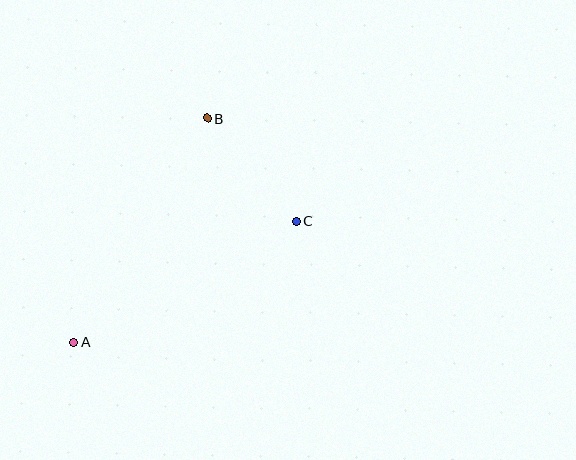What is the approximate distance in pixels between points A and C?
The distance between A and C is approximately 254 pixels.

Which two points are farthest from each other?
Points A and B are farthest from each other.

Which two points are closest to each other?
Points B and C are closest to each other.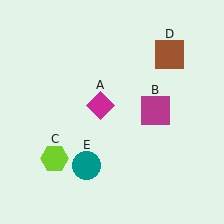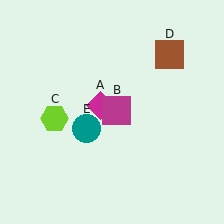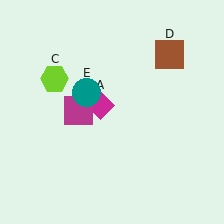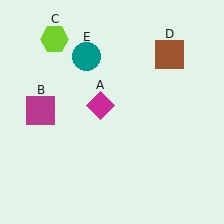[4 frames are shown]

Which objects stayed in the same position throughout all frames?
Magenta diamond (object A) and brown square (object D) remained stationary.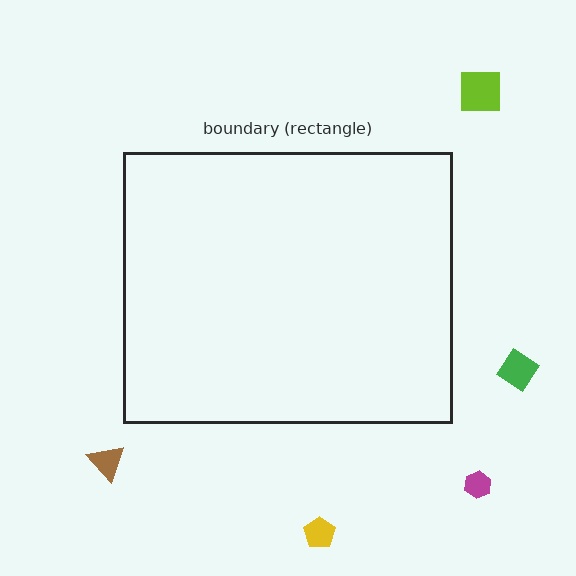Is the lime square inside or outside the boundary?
Outside.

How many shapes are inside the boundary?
0 inside, 5 outside.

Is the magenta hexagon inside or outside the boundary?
Outside.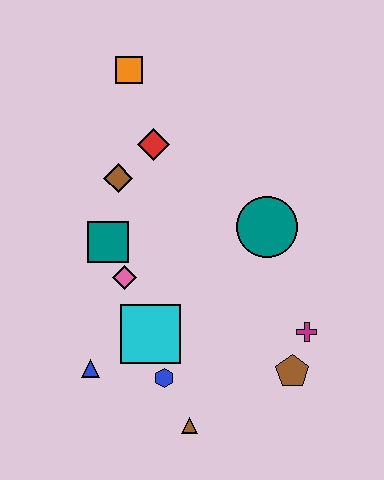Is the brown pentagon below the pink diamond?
Yes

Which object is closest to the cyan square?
The blue hexagon is closest to the cyan square.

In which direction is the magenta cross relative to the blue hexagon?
The magenta cross is to the right of the blue hexagon.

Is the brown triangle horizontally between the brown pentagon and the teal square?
Yes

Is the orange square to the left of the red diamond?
Yes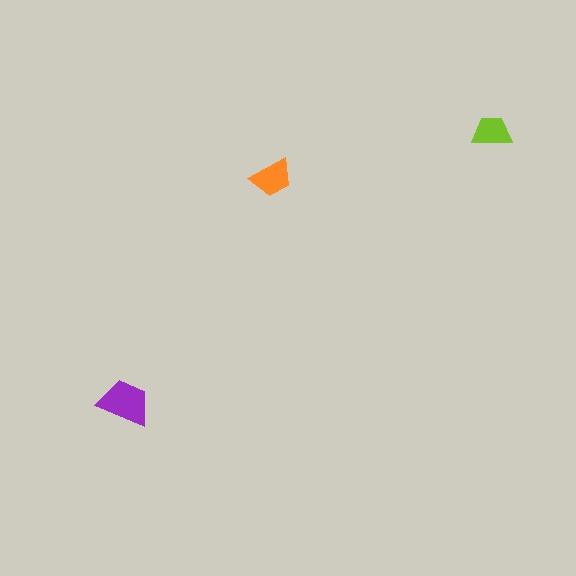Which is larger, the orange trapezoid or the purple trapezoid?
The purple one.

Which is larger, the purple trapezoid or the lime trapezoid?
The purple one.